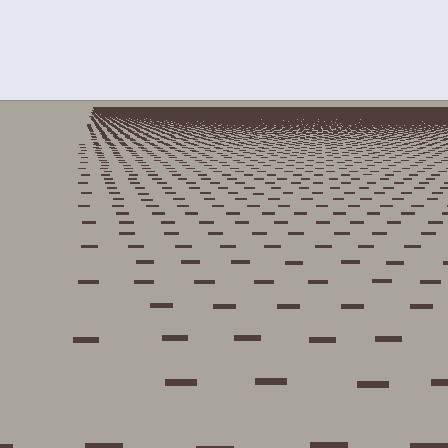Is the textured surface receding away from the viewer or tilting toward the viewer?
The surface is receding away from the viewer. Texture elements get smaller and denser toward the top.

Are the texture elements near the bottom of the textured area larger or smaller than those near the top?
Larger. Near the bottom, elements are closer to the viewer and appear at a bigger on-screen size.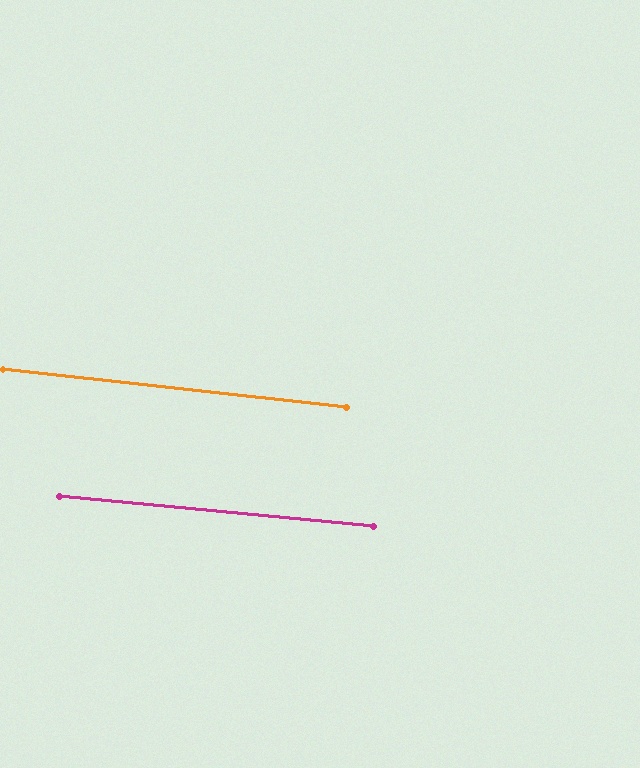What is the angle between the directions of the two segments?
Approximately 1 degree.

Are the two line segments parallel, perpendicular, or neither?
Parallel — their directions differ by only 1.0°.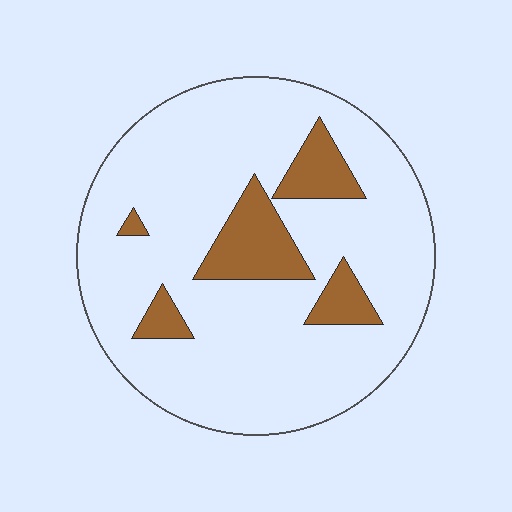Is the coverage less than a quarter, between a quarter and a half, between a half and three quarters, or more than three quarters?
Less than a quarter.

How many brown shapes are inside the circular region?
5.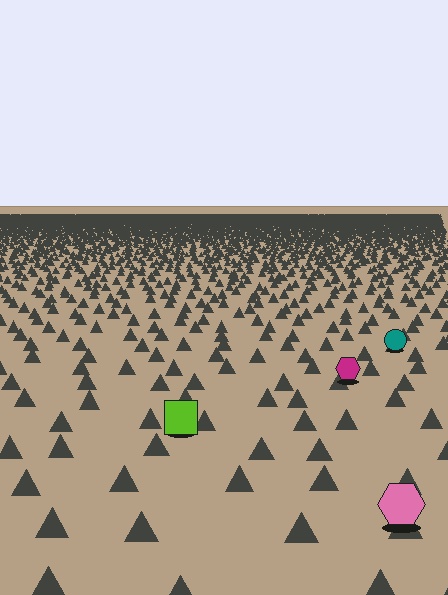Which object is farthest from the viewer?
The teal circle is farthest from the viewer. It appears smaller and the ground texture around it is denser.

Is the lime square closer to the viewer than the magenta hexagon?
Yes. The lime square is closer — you can tell from the texture gradient: the ground texture is coarser near it.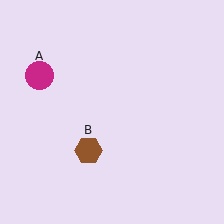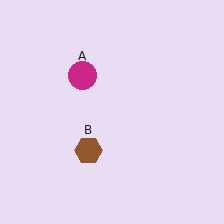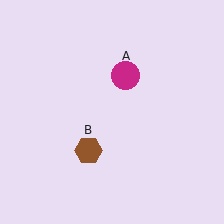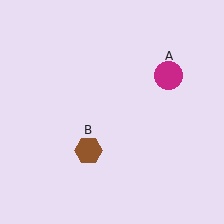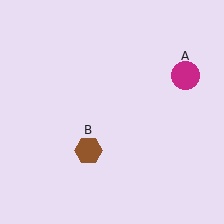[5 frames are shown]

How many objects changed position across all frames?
1 object changed position: magenta circle (object A).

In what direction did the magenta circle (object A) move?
The magenta circle (object A) moved right.